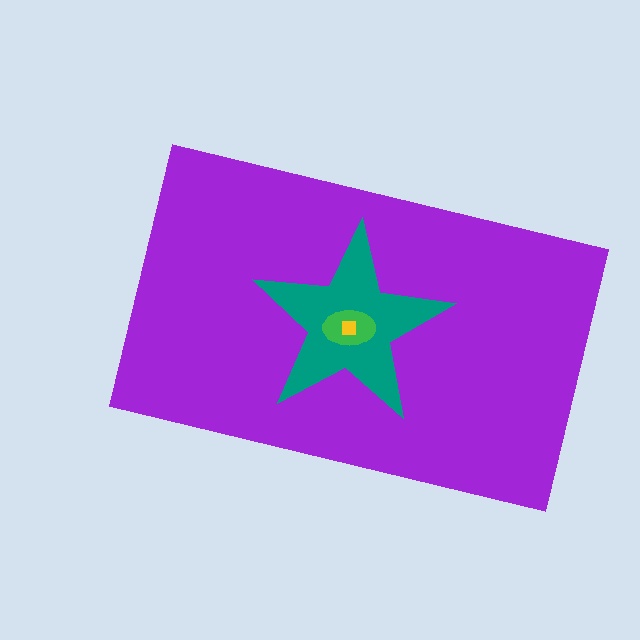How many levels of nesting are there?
4.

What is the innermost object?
The yellow square.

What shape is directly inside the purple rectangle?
The teal star.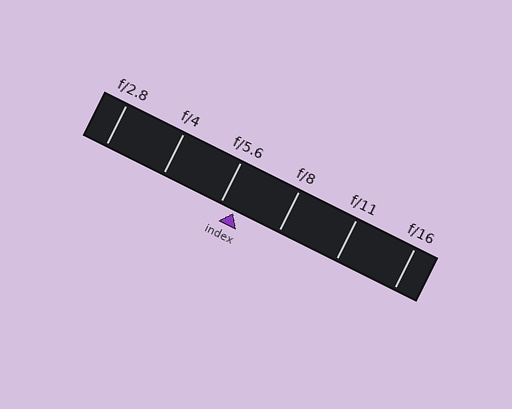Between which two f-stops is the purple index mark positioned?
The index mark is between f/5.6 and f/8.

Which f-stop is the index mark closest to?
The index mark is closest to f/5.6.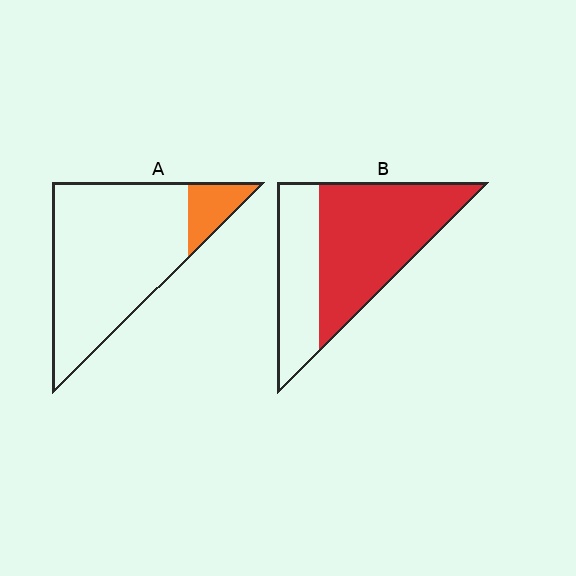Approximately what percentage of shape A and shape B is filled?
A is approximately 15% and B is approximately 65%.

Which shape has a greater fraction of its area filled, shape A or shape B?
Shape B.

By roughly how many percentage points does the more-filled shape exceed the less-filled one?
By roughly 50 percentage points (B over A).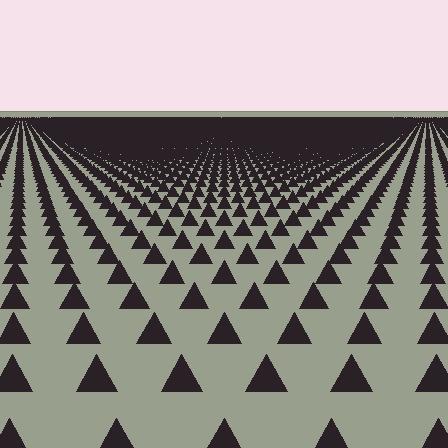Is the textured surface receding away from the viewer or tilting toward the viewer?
The surface is receding away from the viewer. Texture elements get smaller and denser toward the top.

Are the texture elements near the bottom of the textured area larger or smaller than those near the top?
Larger. Near the bottom, elements are closer to the viewer and appear at a bigger on-screen size.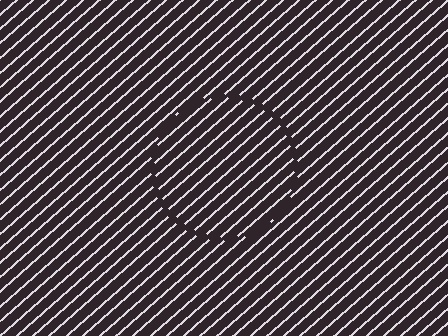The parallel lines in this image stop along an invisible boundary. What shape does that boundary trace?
An illusory circle. The interior of the shape contains the same grating, shifted by half a period — the contour is defined by the phase discontinuity where line-ends from the inner and outer gratings abut.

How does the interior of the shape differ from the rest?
The interior of the shape contains the same grating, shifted by half a period — the contour is defined by the phase discontinuity where line-ends from the inner and outer gratings abut.